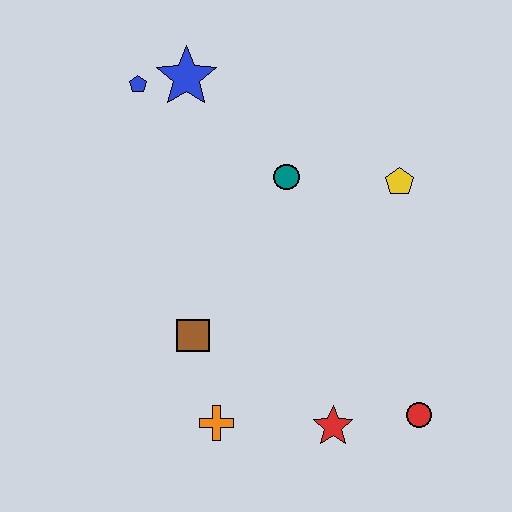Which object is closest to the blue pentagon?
The blue star is closest to the blue pentagon.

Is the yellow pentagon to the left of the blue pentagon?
No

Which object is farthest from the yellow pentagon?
The orange cross is farthest from the yellow pentagon.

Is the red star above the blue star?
No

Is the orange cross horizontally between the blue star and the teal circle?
Yes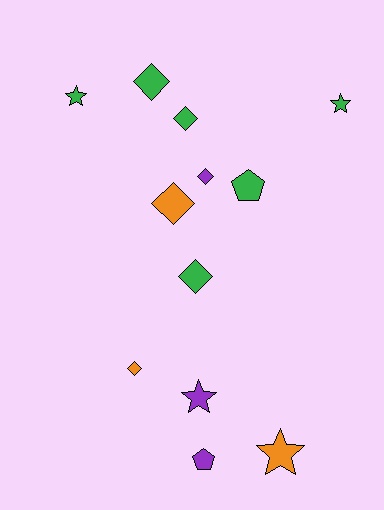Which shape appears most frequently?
Diamond, with 6 objects.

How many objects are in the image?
There are 12 objects.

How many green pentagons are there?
There is 1 green pentagon.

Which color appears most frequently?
Green, with 6 objects.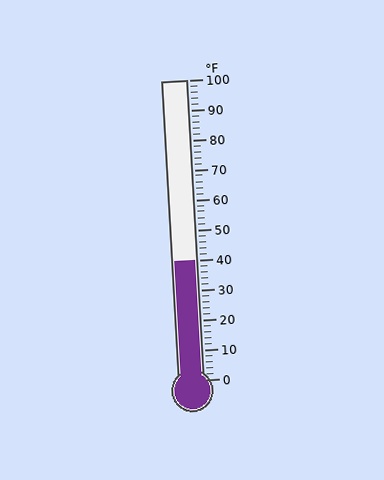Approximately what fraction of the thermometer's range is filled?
The thermometer is filled to approximately 40% of its range.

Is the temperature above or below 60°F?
The temperature is below 60°F.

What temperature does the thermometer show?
The thermometer shows approximately 40°F.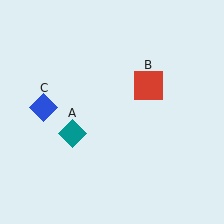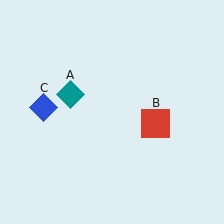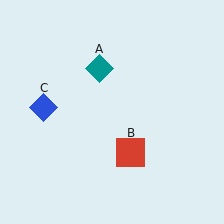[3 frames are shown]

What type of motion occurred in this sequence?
The teal diamond (object A), red square (object B) rotated clockwise around the center of the scene.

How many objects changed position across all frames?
2 objects changed position: teal diamond (object A), red square (object B).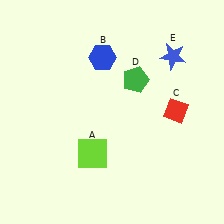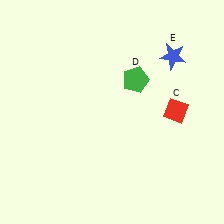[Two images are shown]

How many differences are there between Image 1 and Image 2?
There are 2 differences between the two images.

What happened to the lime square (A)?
The lime square (A) was removed in Image 2. It was in the bottom-left area of Image 1.